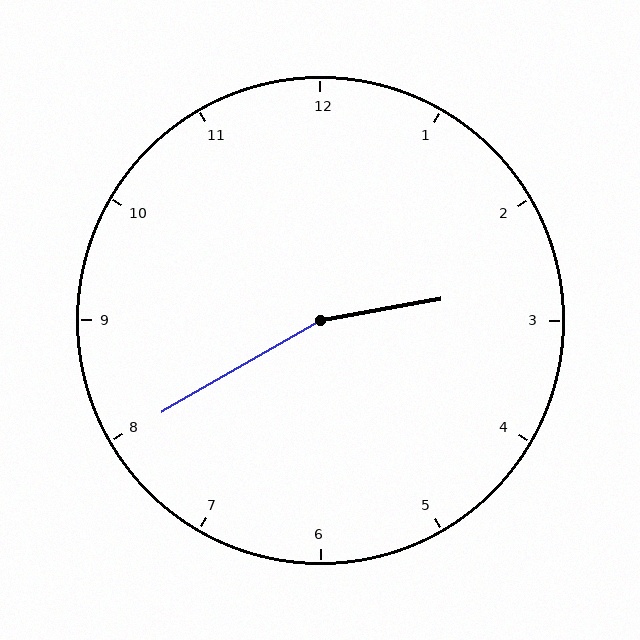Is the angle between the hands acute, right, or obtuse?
It is obtuse.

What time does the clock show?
2:40.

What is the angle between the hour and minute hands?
Approximately 160 degrees.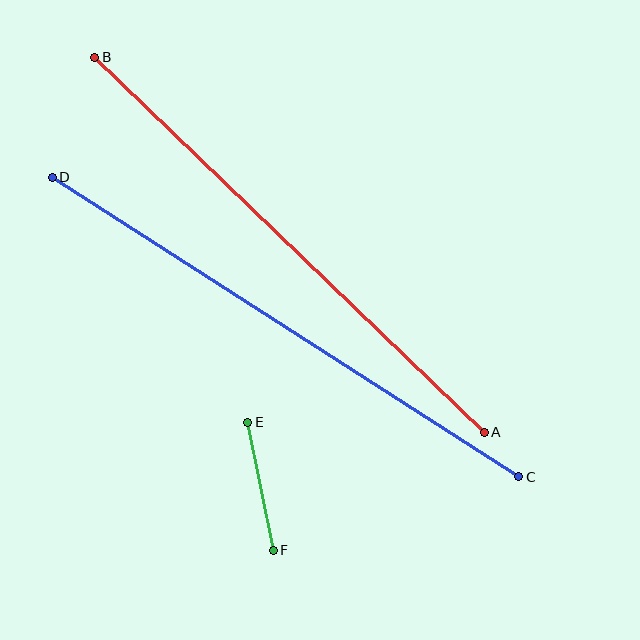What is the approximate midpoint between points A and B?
The midpoint is at approximately (289, 245) pixels.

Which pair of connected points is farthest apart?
Points C and D are farthest apart.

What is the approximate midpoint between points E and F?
The midpoint is at approximately (260, 486) pixels.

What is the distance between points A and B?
The distance is approximately 541 pixels.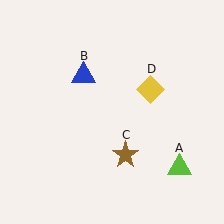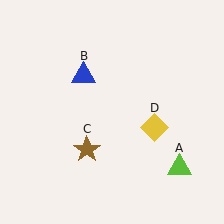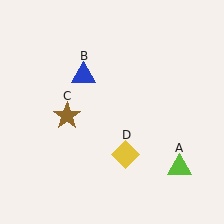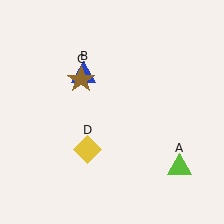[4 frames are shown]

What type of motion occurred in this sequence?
The brown star (object C), yellow diamond (object D) rotated clockwise around the center of the scene.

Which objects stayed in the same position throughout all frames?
Lime triangle (object A) and blue triangle (object B) remained stationary.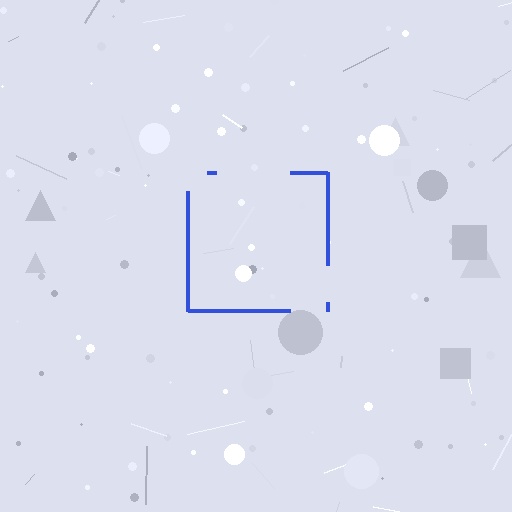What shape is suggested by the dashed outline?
The dashed outline suggests a square.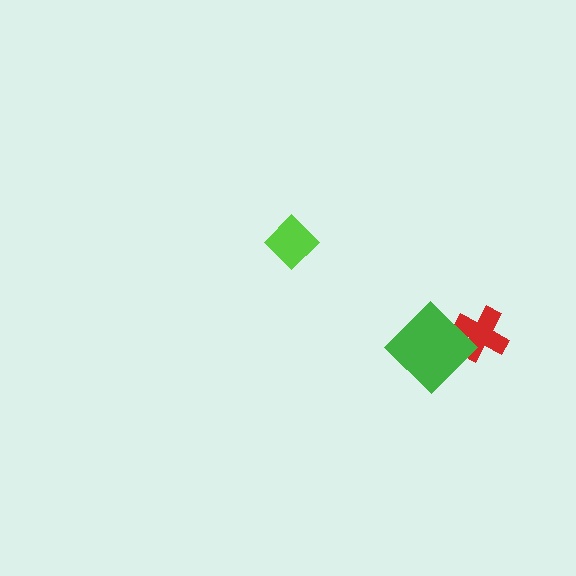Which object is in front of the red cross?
The green diamond is in front of the red cross.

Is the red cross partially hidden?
Yes, it is partially covered by another shape.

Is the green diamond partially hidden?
No, no other shape covers it.